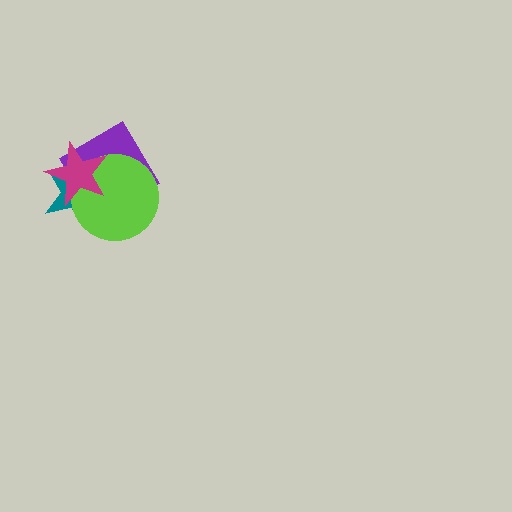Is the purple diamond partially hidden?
Yes, it is partially covered by another shape.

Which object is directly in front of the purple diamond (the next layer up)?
The teal star is directly in front of the purple diamond.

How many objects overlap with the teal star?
3 objects overlap with the teal star.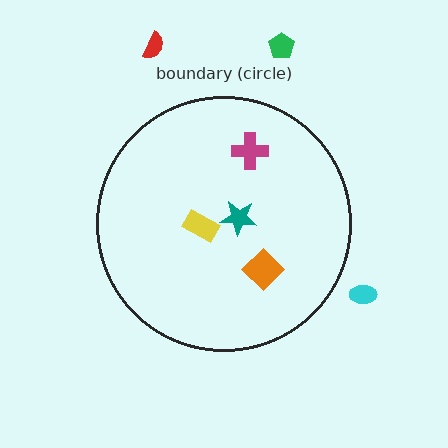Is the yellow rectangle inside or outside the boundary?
Inside.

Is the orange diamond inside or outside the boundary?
Inside.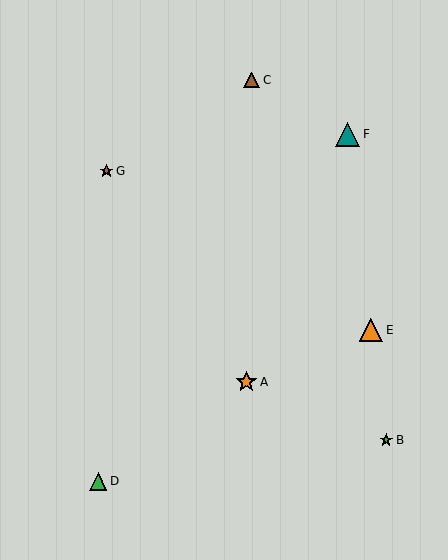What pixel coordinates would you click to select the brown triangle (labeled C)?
Click at (252, 80) to select the brown triangle C.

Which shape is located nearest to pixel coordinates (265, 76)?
The brown triangle (labeled C) at (252, 80) is nearest to that location.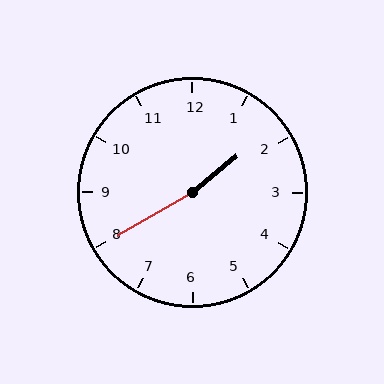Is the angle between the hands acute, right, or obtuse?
It is obtuse.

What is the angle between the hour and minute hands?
Approximately 170 degrees.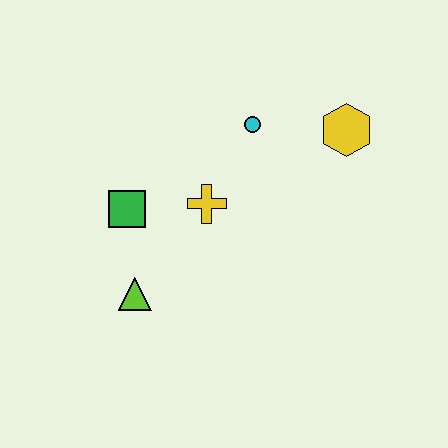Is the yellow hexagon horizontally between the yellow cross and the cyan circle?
No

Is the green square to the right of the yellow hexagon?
No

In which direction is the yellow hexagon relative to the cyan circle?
The yellow hexagon is to the right of the cyan circle.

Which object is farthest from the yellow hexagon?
The lime triangle is farthest from the yellow hexagon.